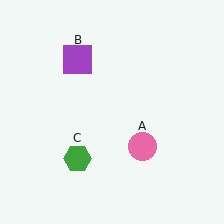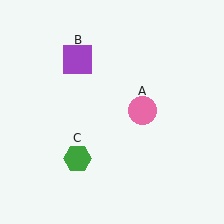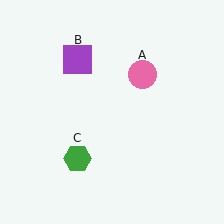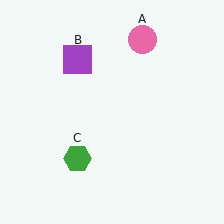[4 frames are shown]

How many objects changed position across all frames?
1 object changed position: pink circle (object A).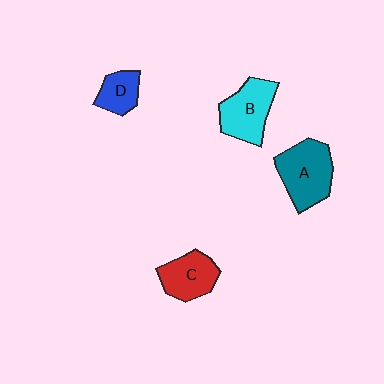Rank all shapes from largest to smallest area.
From largest to smallest: A (teal), B (cyan), C (red), D (blue).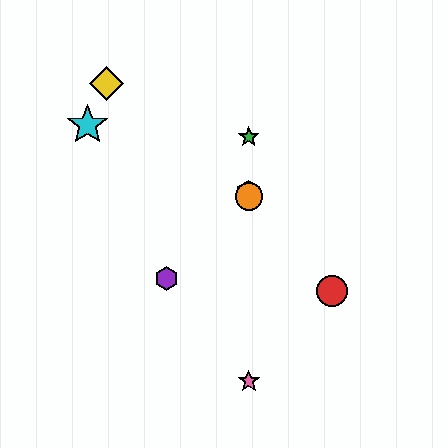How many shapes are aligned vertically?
4 shapes (the blue hexagon, the green star, the orange circle, the pink star) are aligned vertically.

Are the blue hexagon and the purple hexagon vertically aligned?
No, the blue hexagon is at x≈249 and the purple hexagon is at x≈166.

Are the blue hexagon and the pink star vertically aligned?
Yes, both are at x≈249.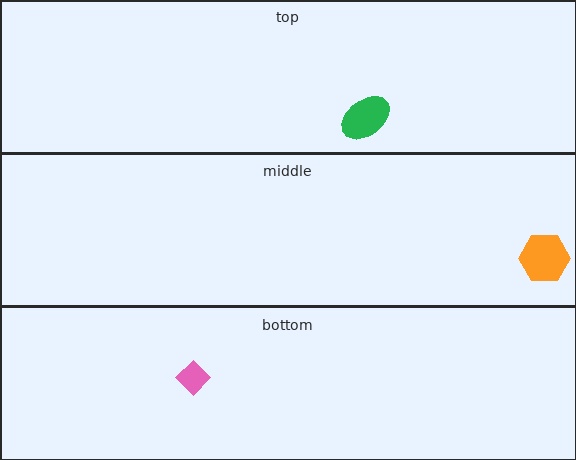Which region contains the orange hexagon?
The middle region.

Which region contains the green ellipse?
The top region.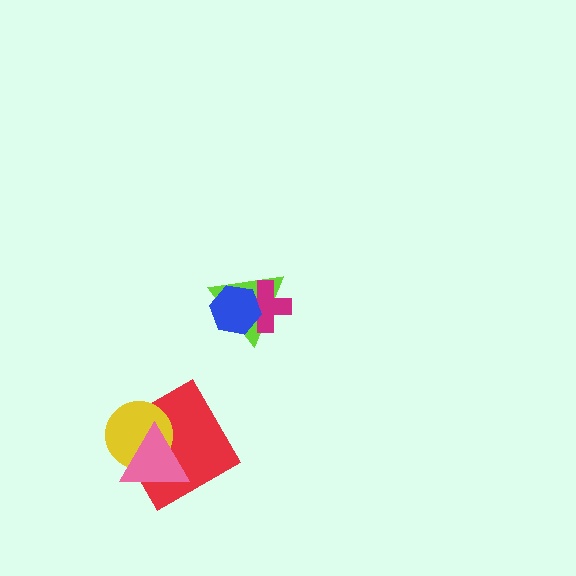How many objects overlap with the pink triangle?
2 objects overlap with the pink triangle.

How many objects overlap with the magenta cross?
2 objects overlap with the magenta cross.